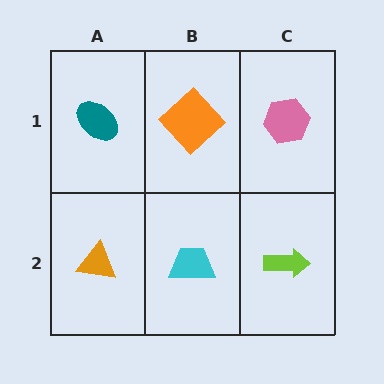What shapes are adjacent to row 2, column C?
A pink hexagon (row 1, column C), a cyan trapezoid (row 2, column B).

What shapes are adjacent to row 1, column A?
An orange triangle (row 2, column A), an orange diamond (row 1, column B).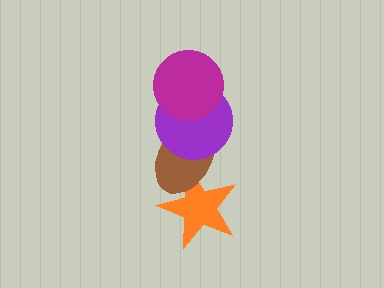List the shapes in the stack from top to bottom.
From top to bottom: the magenta circle, the purple circle, the brown ellipse, the orange star.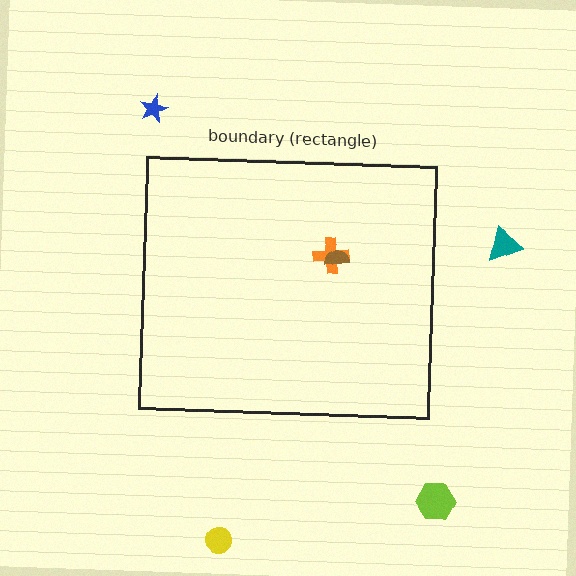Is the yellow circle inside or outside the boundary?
Outside.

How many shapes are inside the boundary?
2 inside, 4 outside.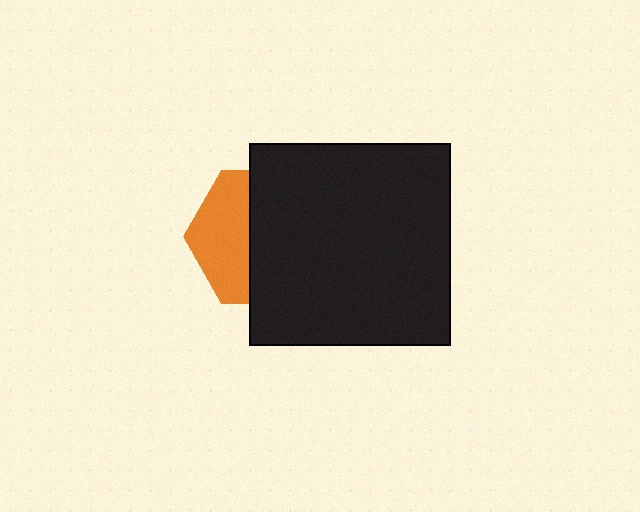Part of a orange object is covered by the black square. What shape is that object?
It is a hexagon.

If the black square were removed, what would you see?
You would see the complete orange hexagon.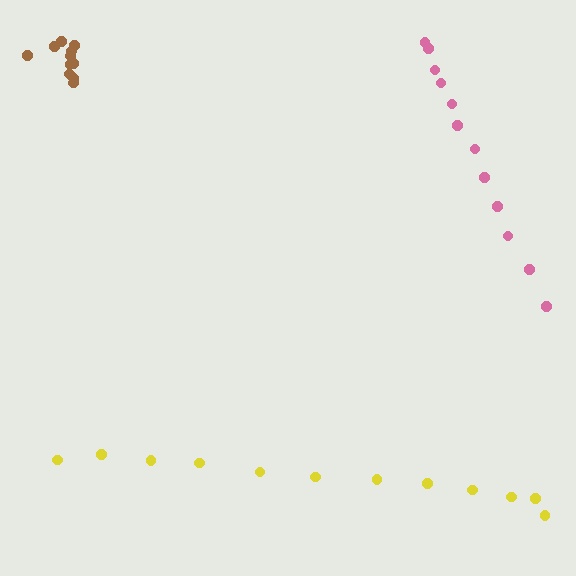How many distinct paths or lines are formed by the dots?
There are 3 distinct paths.